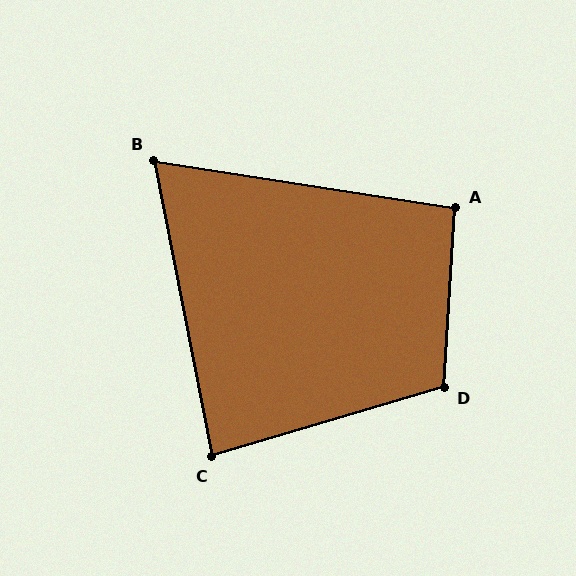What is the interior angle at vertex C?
Approximately 84 degrees (acute).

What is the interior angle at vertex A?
Approximately 96 degrees (obtuse).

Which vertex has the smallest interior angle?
B, at approximately 70 degrees.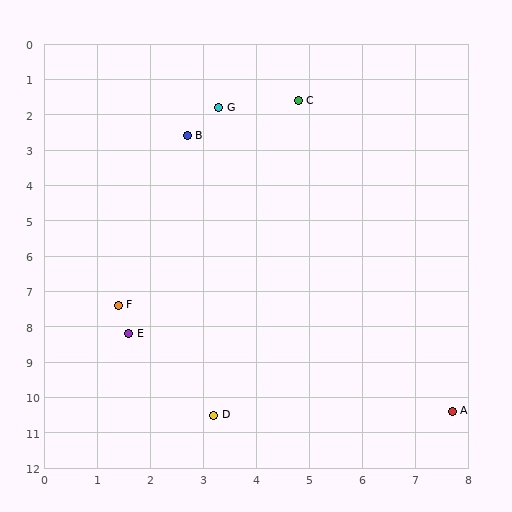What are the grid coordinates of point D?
Point D is at approximately (3.2, 10.5).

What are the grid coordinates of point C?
Point C is at approximately (4.8, 1.6).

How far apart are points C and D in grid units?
Points C and D are about 9.0 grid units apart.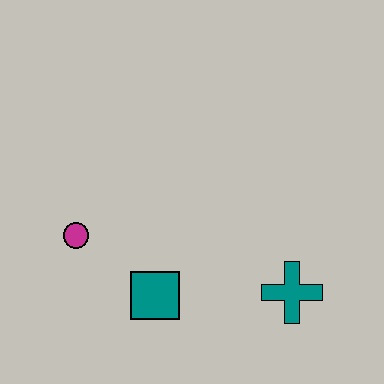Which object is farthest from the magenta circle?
The teal cross is farthest from the magenta circle.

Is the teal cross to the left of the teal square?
No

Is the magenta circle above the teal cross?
Yes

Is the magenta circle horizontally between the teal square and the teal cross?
No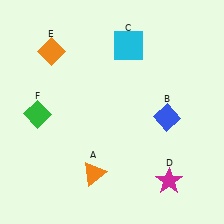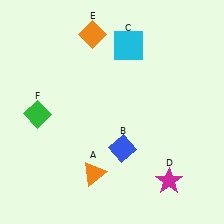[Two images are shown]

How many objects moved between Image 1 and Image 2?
2 objects moved between the two images.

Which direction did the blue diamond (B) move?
The blue diamond (B) moved left.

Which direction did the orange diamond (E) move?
The orange diamond (E) moved right.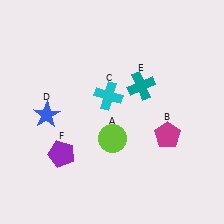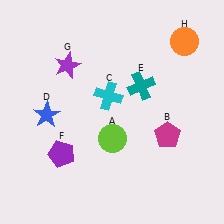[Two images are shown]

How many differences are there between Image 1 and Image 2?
There are 2 differences between the two images.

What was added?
A purple star (G), an orange circle (H) were added in Image 2.